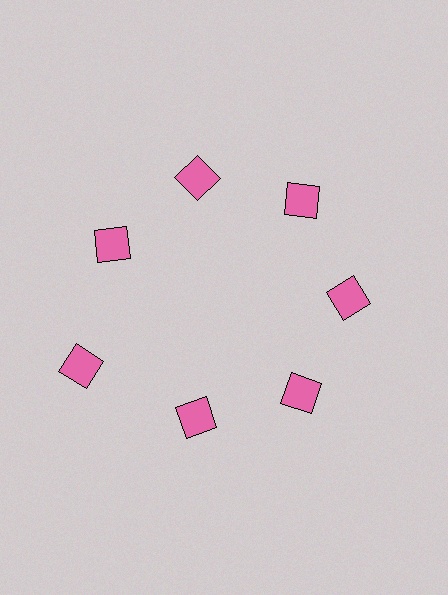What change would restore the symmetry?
The symmetry would be restored by moving it inward, back onto the ring so that all 7 squares sit at equal angles and equal distance from the center.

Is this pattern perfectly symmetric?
No. The 7 pink squares are arranged in a ring, but one element near the 8 o'clock position is pushed outward from the center, breaking the 7-fold rotational symmetry.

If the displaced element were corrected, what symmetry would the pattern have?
It would have 7-fold rotational symmetry — the pattern would map onto itself every 51 degrees.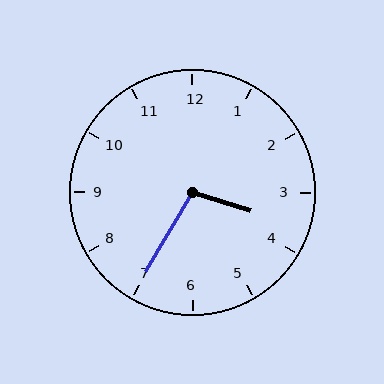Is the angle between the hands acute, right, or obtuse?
It is obtuse.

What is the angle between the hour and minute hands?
Approximately 102 degrees.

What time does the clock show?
3:35.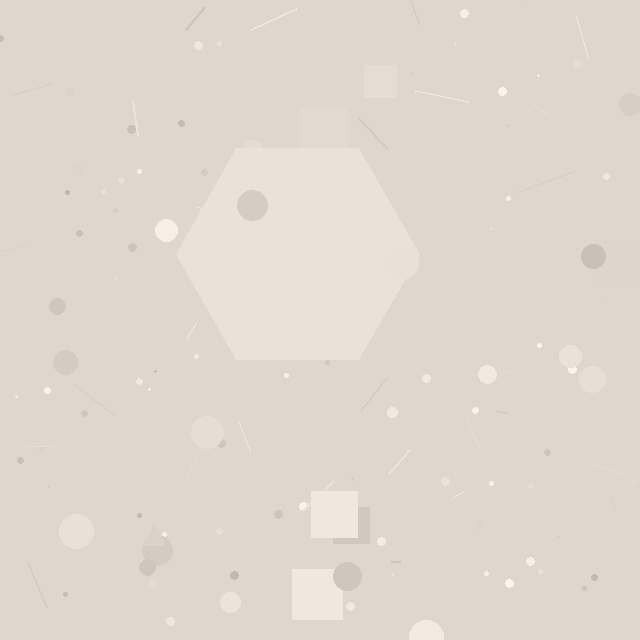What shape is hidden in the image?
A hexagon is hidden in the image.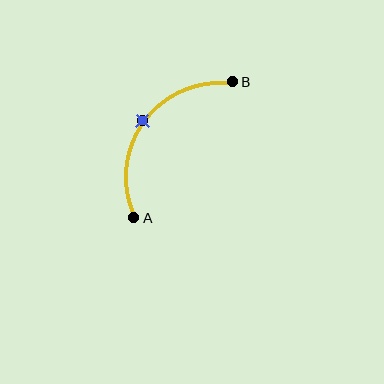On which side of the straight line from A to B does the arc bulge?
The arc bulges above and to the left of the straight line connecting A and B.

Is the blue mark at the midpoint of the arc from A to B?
Yes. The blue mark lies on the arc at equal arc-length from both A and B — it is the arc midpoint.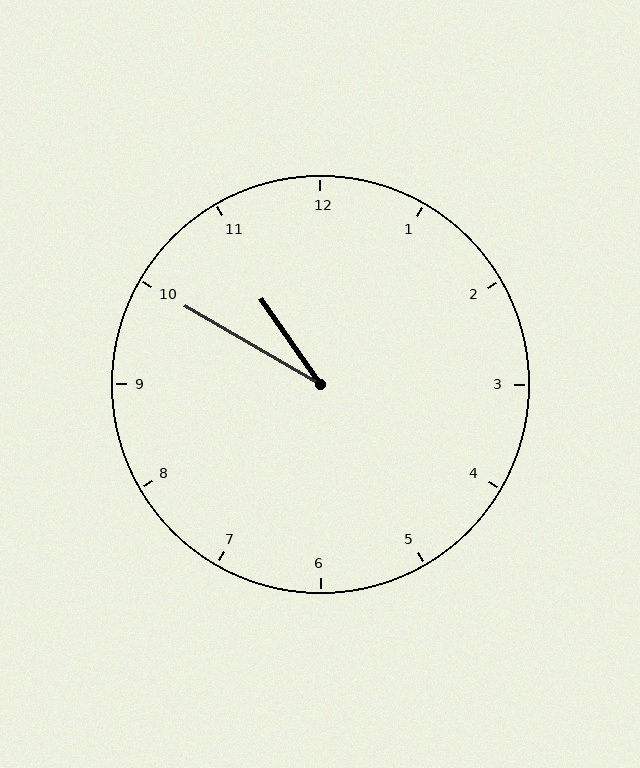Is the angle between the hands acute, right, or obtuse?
It is acute.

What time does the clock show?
10:50.